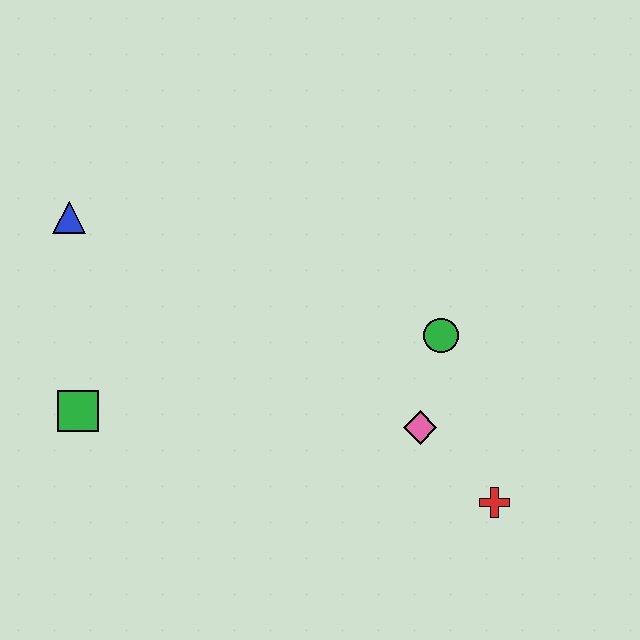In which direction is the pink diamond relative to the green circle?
The pink diamond is below the green circle.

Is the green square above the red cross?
Yes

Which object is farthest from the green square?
The red cross is farthest from the green square.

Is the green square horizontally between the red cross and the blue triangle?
Yes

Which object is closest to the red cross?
The pink diamond is closest to the red cross.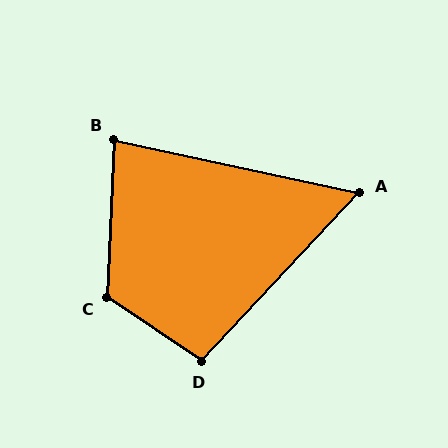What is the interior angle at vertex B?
Approximately 81 degrees (acute).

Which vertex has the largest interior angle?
C, at approximately 121 degrees.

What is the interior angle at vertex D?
Approximately 99 degrees (obtuse).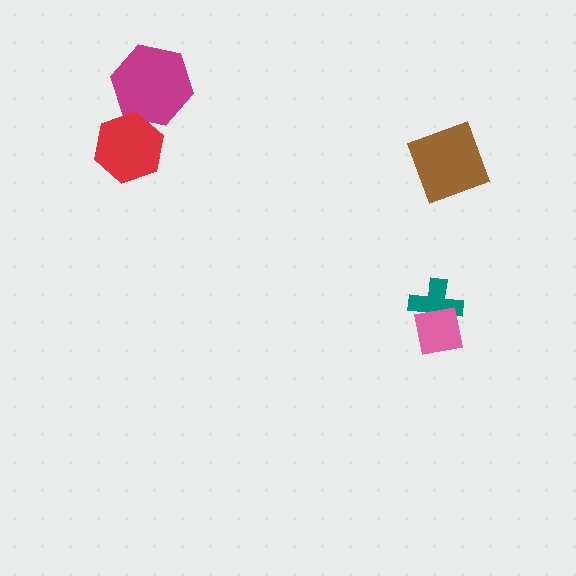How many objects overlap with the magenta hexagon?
1 object overlaps with the magenta hexagon.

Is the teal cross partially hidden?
Yes, it is partially covered by another shape.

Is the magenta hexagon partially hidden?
Yes, it is partially covered by another shape.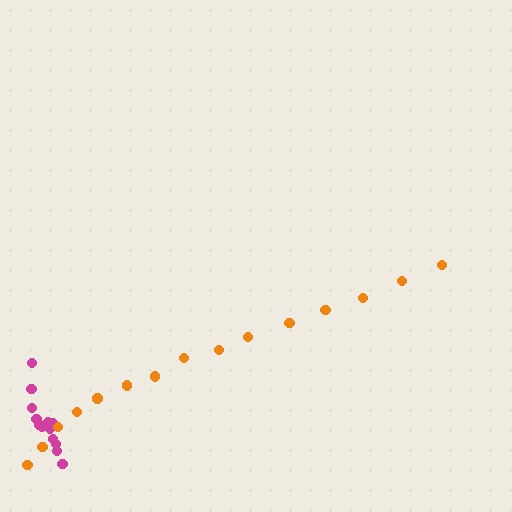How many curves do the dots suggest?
There are 2 distinct paths.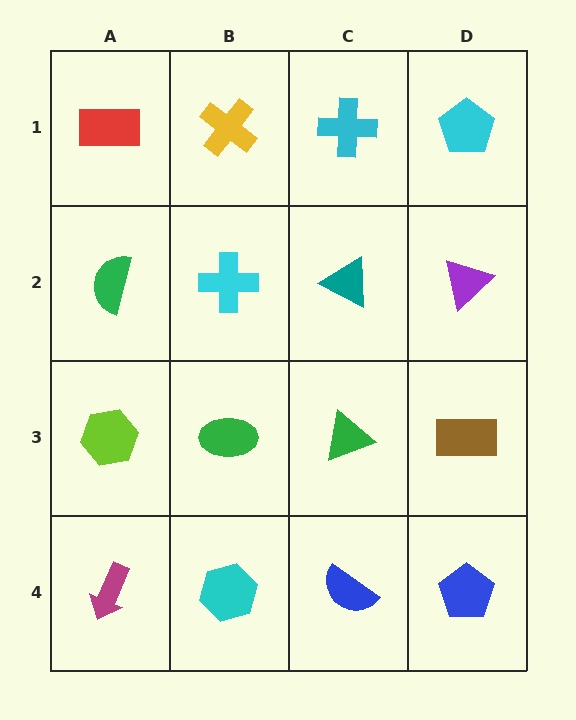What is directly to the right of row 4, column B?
A blue semicircle.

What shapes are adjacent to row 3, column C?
A teal triangle (row 2, column C), a blue semicircle (row 4, column C), a green ellipse (row 3, column B), a brown rectangle (row 3, column D).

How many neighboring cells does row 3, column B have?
4.